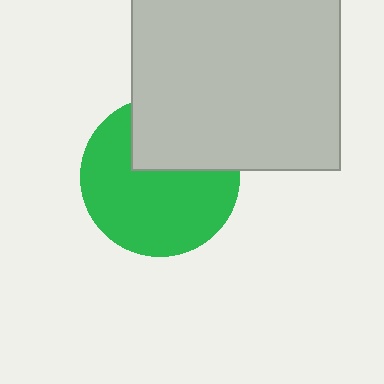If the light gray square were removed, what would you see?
You would see the complete green circle.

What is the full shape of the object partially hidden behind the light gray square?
The partially hidden object is a green circle.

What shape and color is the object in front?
The object in front is a light gray square.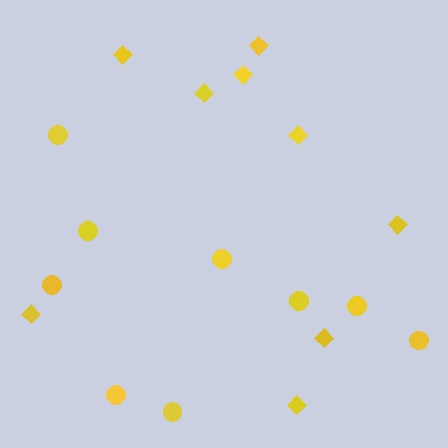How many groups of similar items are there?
There are 2 groups: one group of diamonds (9) and one group of circles (9).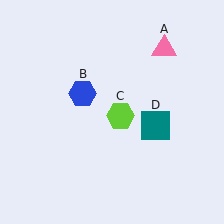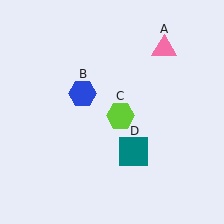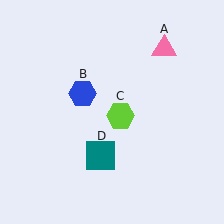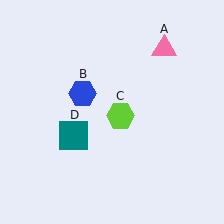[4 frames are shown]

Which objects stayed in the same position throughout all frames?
Pink triangle (object A) and blue hexagon (object B) and lime hexagon (object C) remained stationary.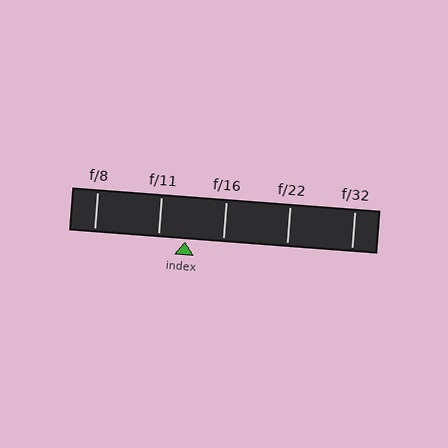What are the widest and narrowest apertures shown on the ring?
The widest aperture shown is f/8 and the narrowest is f/32.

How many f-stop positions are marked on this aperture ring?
There are 5 f-stop positions marked.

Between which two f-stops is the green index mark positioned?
The index mark is between f/11 and f/16.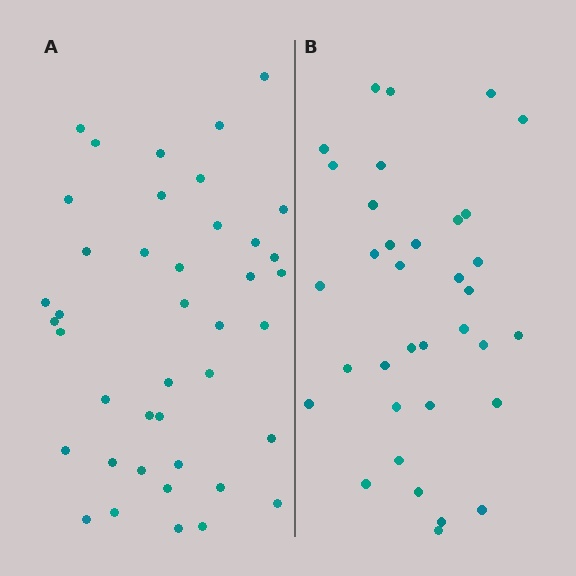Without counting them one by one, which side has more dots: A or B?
Region A (the left region) has more dots.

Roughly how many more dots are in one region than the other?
Region A has about 6 more dots than region B.